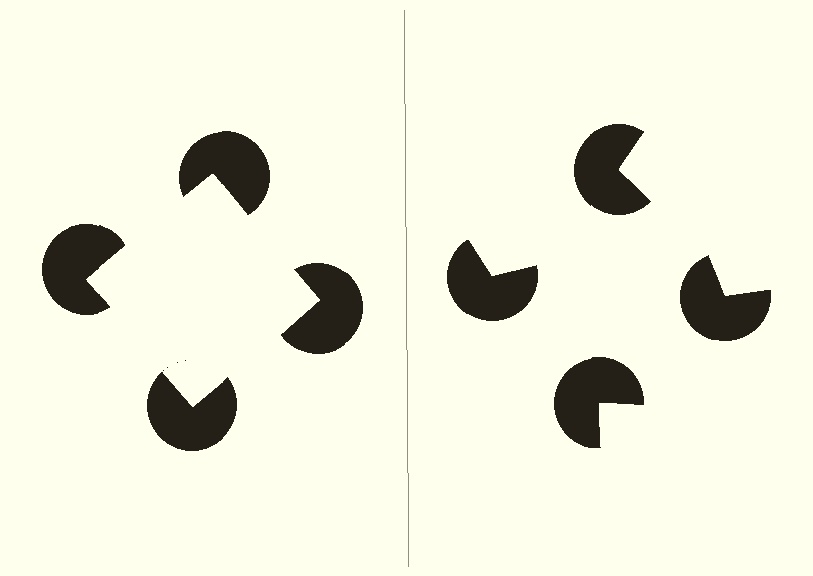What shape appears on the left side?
An illusory square.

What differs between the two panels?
The pac-man discs are positioned identically on both sides; only the wedge orientations differ. On the left they align to a square; on the right they are misaligned.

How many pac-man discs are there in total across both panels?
8 — 4 on each side.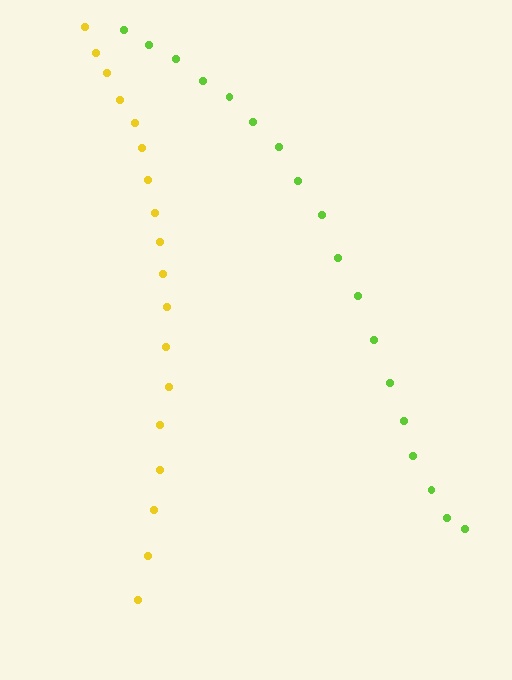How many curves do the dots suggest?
There are 2 distinct paths.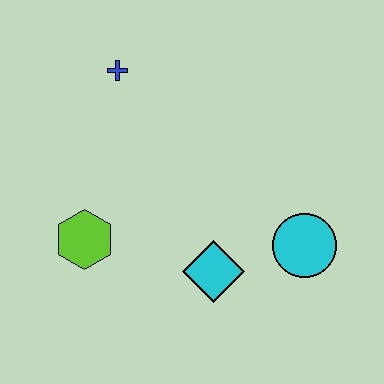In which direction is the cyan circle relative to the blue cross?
The cyan circle is to the right of the blue cross.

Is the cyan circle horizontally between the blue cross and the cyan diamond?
No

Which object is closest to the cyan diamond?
The cyan circle is closest to the cyan diamond.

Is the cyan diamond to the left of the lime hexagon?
No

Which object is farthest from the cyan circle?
The blue cross is farthest from the cyan circle.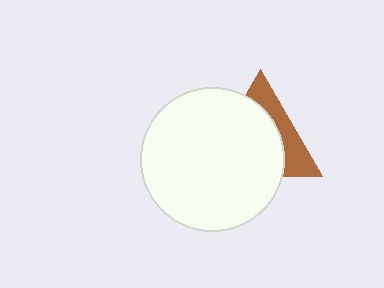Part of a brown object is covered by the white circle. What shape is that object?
It is a triangle.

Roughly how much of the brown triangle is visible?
A small part of it is visible (roughly 34%).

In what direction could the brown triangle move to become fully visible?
The brown triangle could move toward the upper-right. That would shift it out from behind the white circle entirely.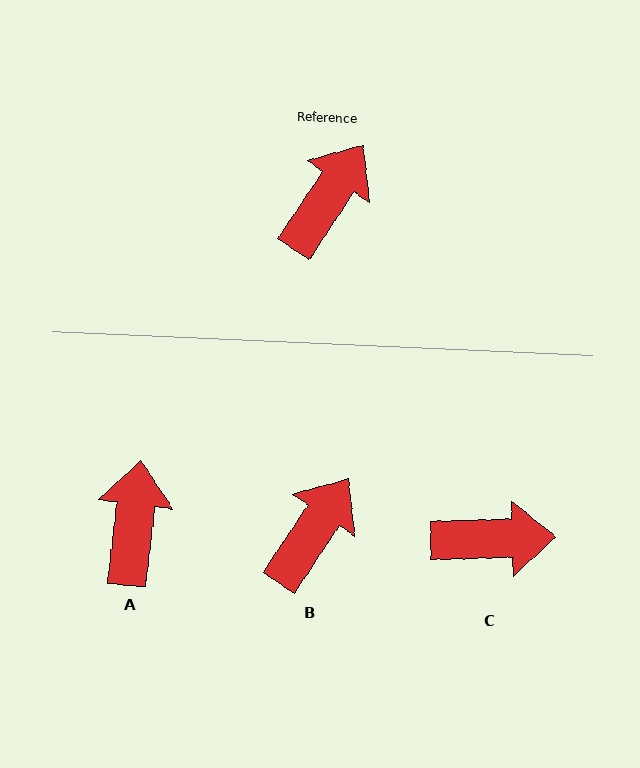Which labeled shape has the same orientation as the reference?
B.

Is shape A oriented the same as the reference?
No, it is off by about 27 degrees.